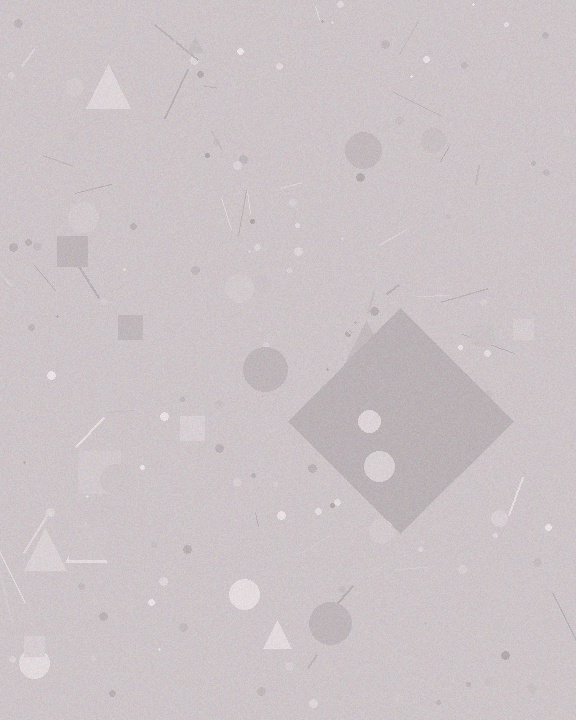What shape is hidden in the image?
A diamond is hidden in the image.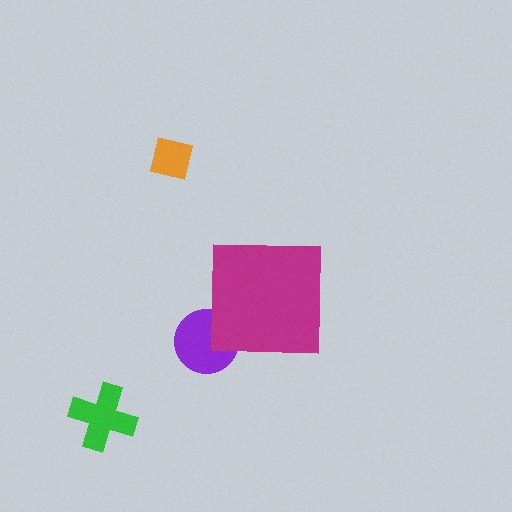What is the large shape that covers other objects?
A magenta square.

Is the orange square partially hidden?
No, the orange square is fully visible.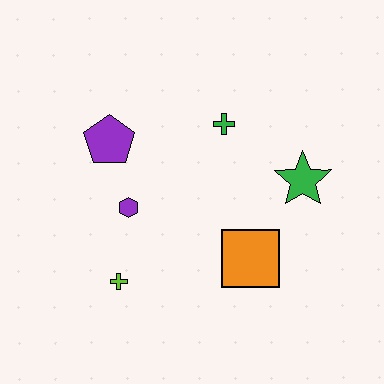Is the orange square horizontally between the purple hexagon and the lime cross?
No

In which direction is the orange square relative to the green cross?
The orange square is below the green cross.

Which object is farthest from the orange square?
The purple pentagon is farthest from the orange square.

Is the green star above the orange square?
Yes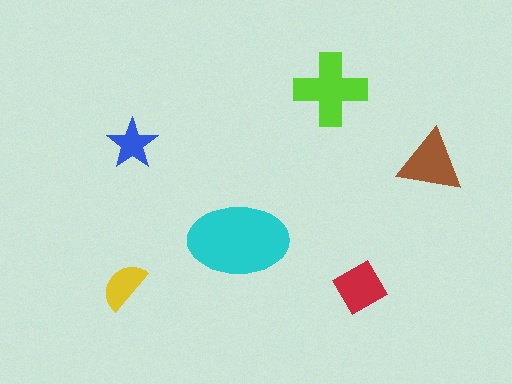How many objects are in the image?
There are 6 objects in the image.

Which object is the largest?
The cyan ellipse.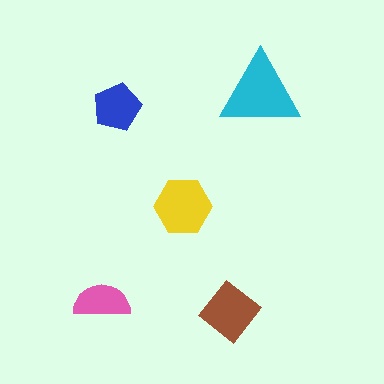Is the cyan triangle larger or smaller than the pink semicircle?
Larger.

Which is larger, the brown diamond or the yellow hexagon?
The yellow hexagon.